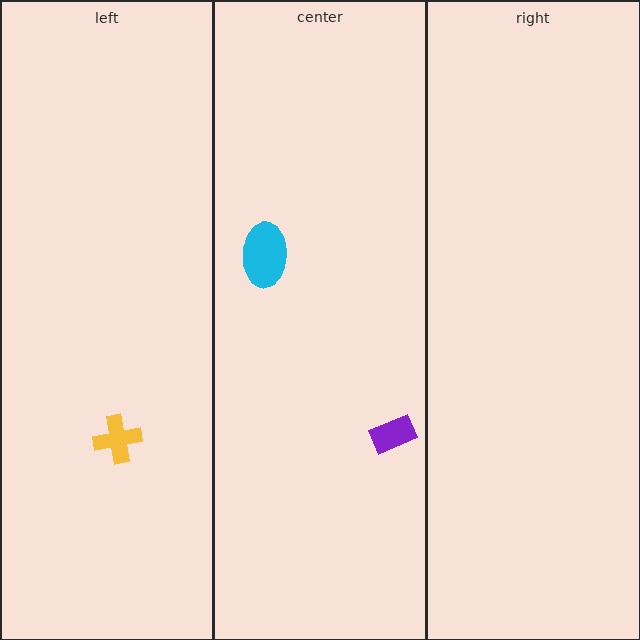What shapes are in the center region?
The purple rectangle, the cyan ellipse.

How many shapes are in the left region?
1.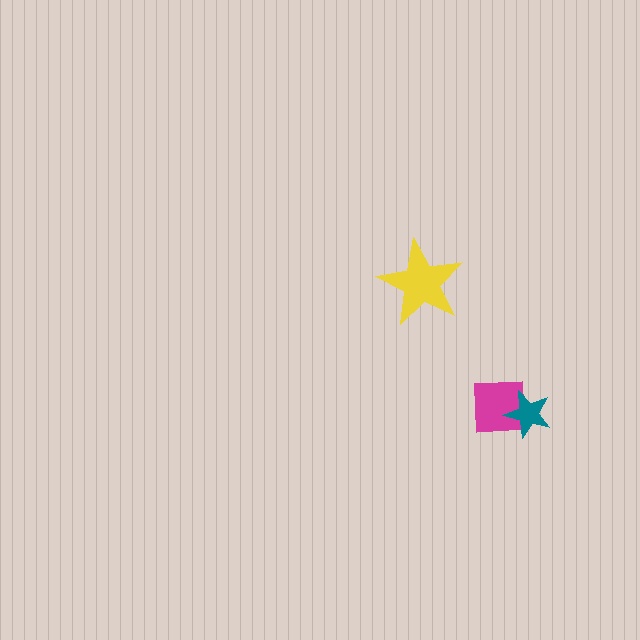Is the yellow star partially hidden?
No, no other shape covers it.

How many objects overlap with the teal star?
1 object overlaps with the teal star.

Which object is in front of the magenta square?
The teal star is in front of the magenta square.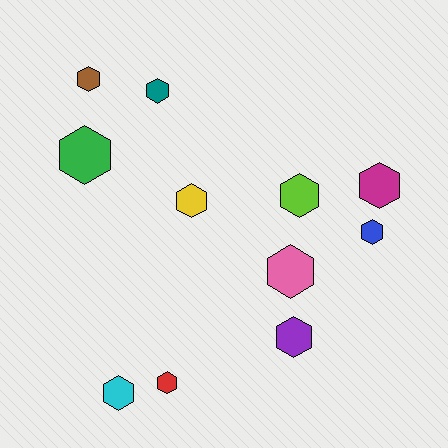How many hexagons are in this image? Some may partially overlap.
There are 11 hexagons.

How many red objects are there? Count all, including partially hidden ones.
There is 1 red object.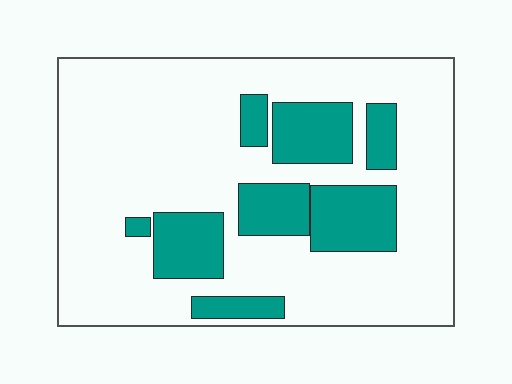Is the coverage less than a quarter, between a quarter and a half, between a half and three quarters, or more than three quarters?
Less than a quarter.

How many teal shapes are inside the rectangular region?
8.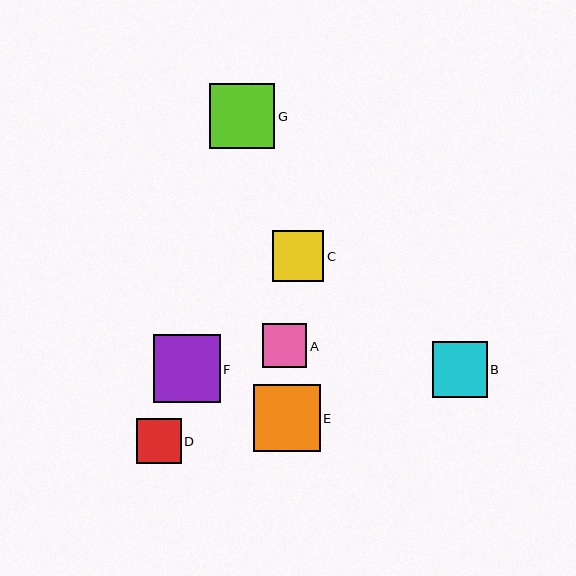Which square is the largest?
Square F is the largest with a size of approximately 67 pixels.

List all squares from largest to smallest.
From largest to smallest: F, E, G, B, C, D, A.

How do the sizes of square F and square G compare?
Square F and square G are approximately the same size.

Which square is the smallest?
Square A is the smallest with a size of approximately 44 pixels.